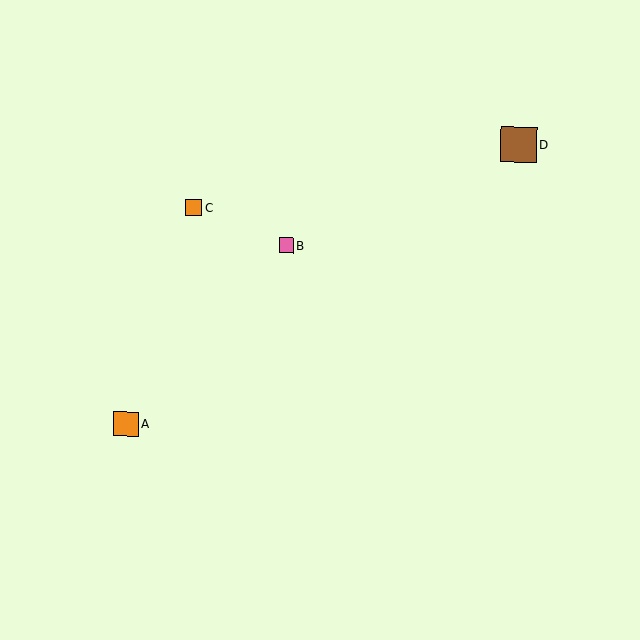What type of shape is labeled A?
Shape A is an orange square.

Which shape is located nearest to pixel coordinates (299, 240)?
The pink square (labeled B) at (287, 245) is nearest to that location.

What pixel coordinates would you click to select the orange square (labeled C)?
Click at (194, 207) to select the orange square C.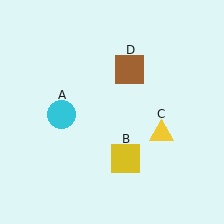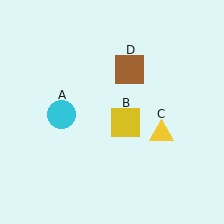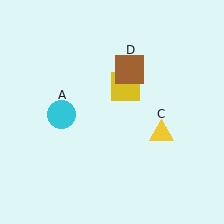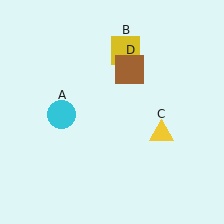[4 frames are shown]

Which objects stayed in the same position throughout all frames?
Cyan circle (object A) and yellow triangle (object C) and brown square (object D) remained stationary.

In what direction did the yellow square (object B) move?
The yellow square (object B) moved up.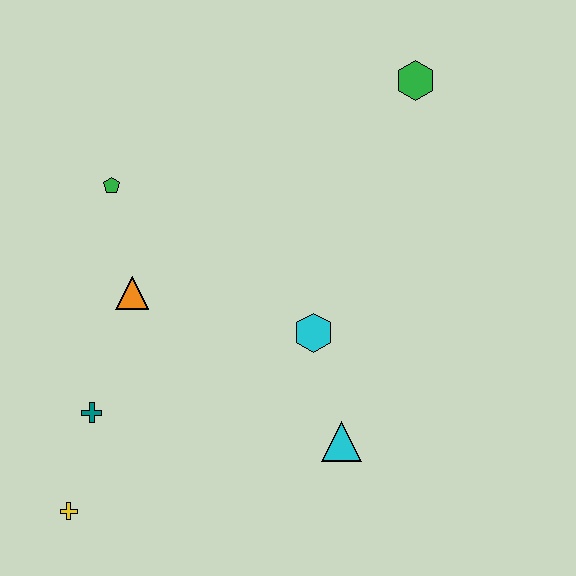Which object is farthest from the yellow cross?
The green hexagon is farthest from the yellow cross.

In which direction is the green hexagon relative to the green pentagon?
The green hexagon is to the right of the green pentagon.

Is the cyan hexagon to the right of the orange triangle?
Yes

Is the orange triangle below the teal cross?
No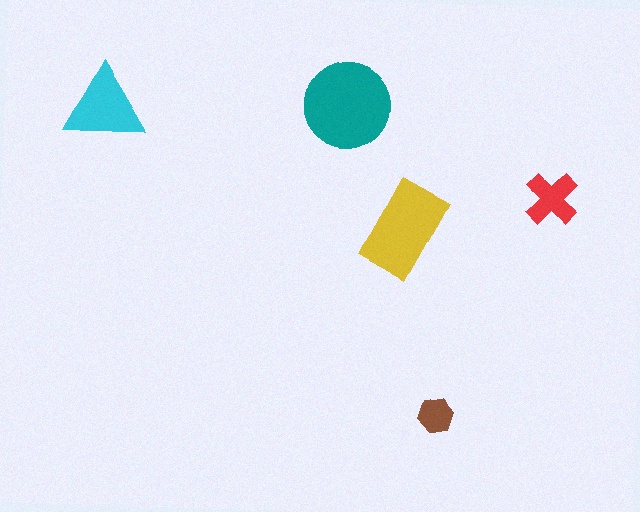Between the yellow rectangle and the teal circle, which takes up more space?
The teal circle.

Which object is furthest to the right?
The red cross is rightmost.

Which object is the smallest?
The brown hexagon.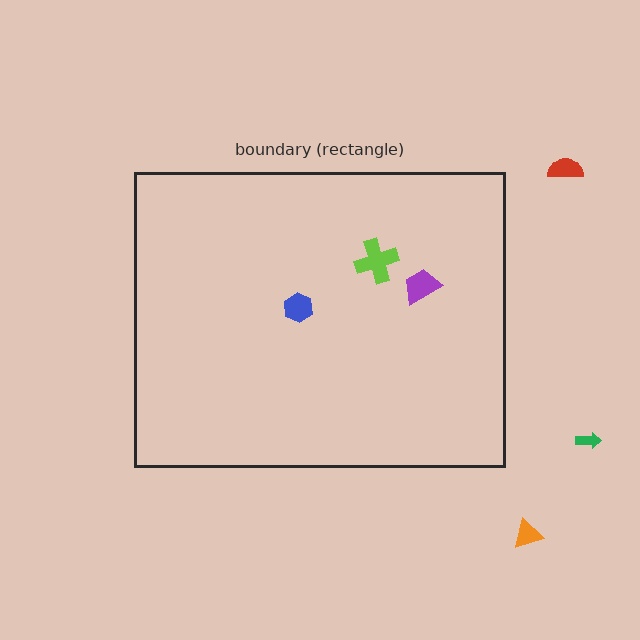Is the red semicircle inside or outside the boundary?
Outside.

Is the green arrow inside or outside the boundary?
Outside.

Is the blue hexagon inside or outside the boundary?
Inside.